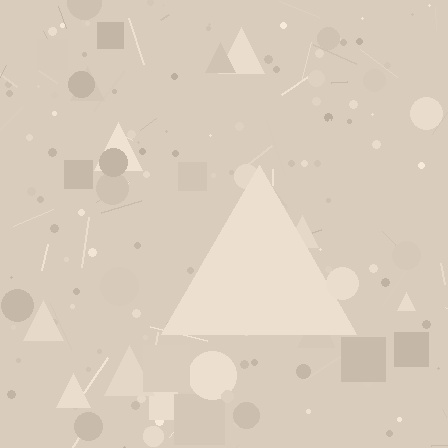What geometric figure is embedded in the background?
A triangle is embedded in the background.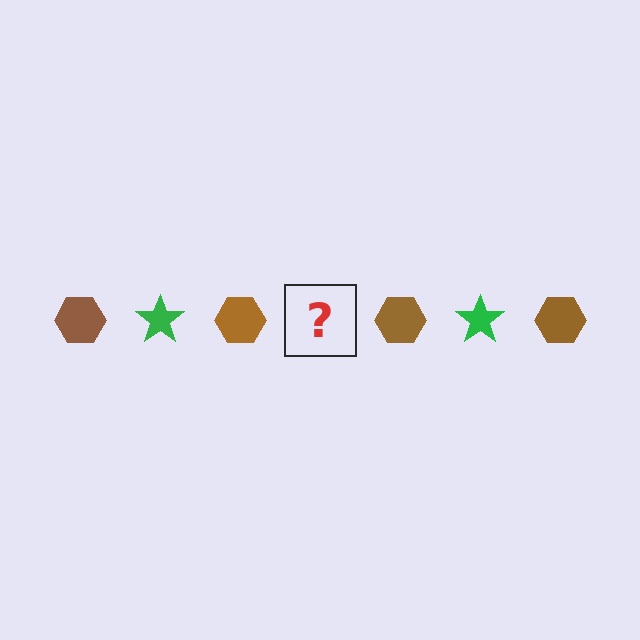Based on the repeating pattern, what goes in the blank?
The blank should be a green star.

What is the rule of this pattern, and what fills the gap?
The rule is that the pattern alternates between brown hexagon and green star. The gap should be filled with a green star.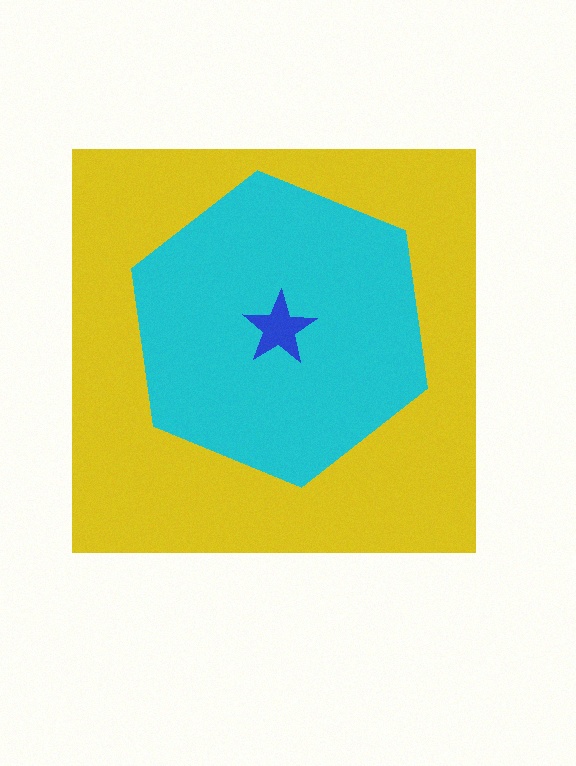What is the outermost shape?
The yellow square.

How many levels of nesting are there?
3.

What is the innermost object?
The blue star.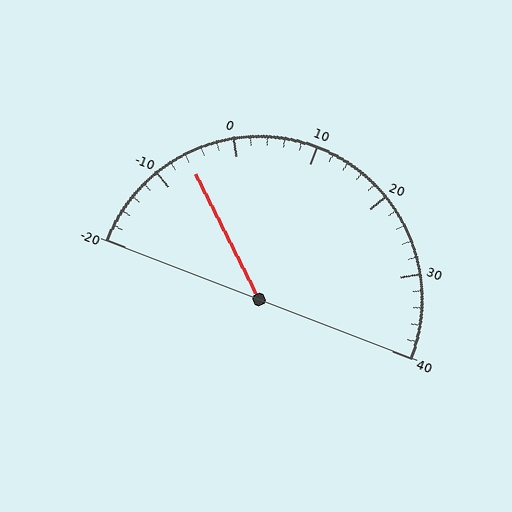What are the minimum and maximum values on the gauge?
The gauge ranges from -20 to 40.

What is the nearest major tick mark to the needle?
The nearest major tick mark is -10.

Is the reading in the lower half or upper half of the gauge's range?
The reading is in the lower half of the range (-20 to 40).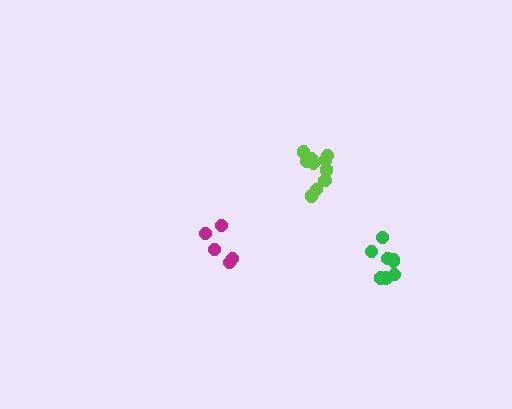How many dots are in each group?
Group 1: 10 dots, Group 2: 5 dots, Group 3: 8 dots (23 total).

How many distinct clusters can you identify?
There are 3 distinct clusters.